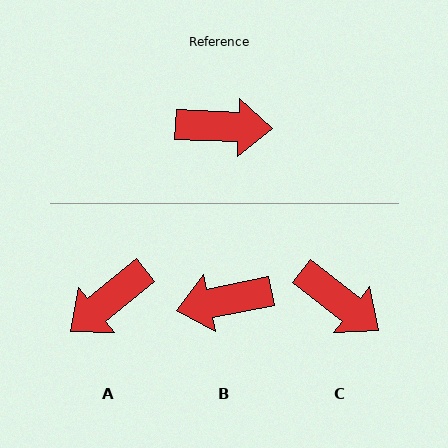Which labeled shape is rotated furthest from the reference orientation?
B, about 166 degrees away.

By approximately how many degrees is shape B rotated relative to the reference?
Approximately 166 degrees clockwise.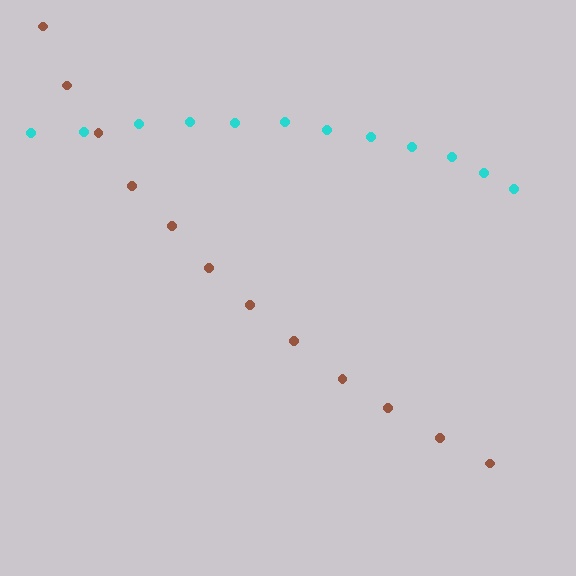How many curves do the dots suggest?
There are 2 distinct paths.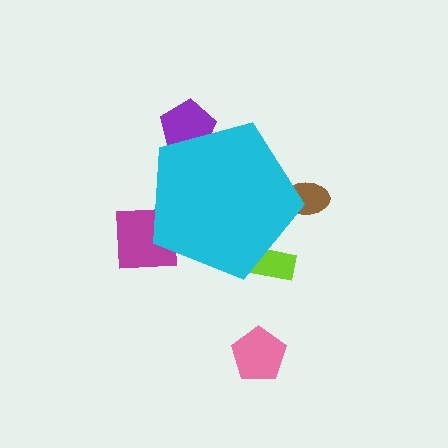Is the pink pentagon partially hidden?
No, the pink pentagon is fully visible.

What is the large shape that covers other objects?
A cyan pentagon.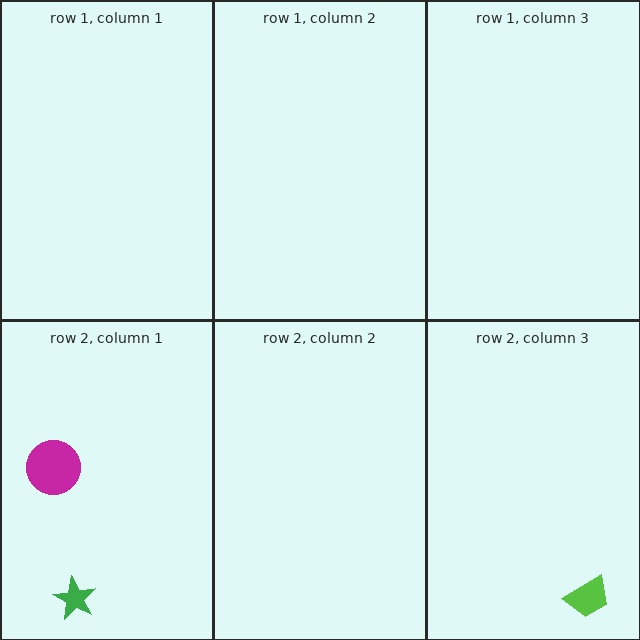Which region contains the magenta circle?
The row 2, column 1 region.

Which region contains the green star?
The row 2, column 1 region.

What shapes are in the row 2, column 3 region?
The lime trapezoid.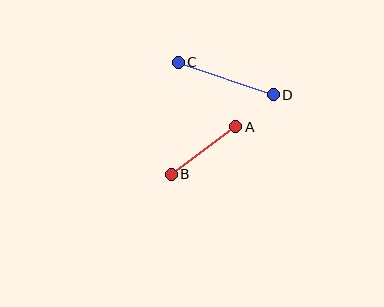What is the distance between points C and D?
The distance is approximately 100 pixels.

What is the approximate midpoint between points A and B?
The midpoint is at approximately (204, 150) pixels.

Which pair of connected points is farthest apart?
Points C and D are farthest apart.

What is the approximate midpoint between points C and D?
The midpoint is at approximately (226, 79) pixels.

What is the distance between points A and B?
The distance is approximately 80 pixels.